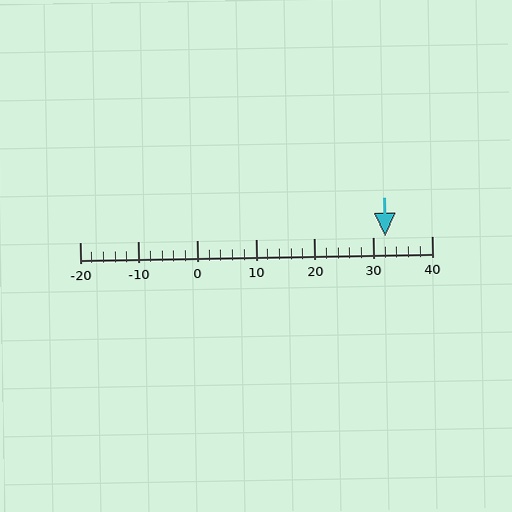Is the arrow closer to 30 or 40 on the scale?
The arrow is closer to 30.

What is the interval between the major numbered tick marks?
The major tick marks are spaced 10 units apart.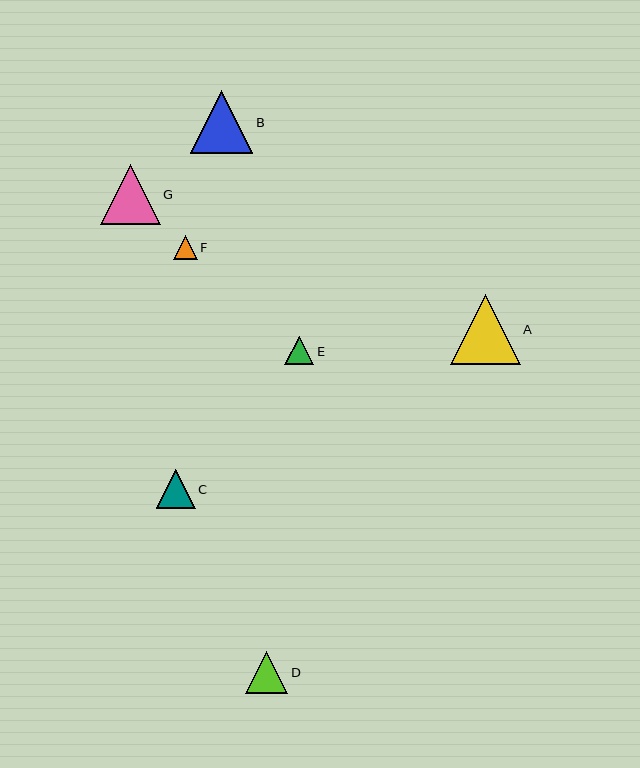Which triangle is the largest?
Triangle A is the largest with a size of approximately 70 pixels.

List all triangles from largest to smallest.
From largest to smallest: A, B, G, D, C, E, F.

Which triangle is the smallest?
Triangle F is the smallest with a size of approximately 24 pixels.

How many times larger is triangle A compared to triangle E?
Triangle A is approximately 2.4 times the size of triangle E.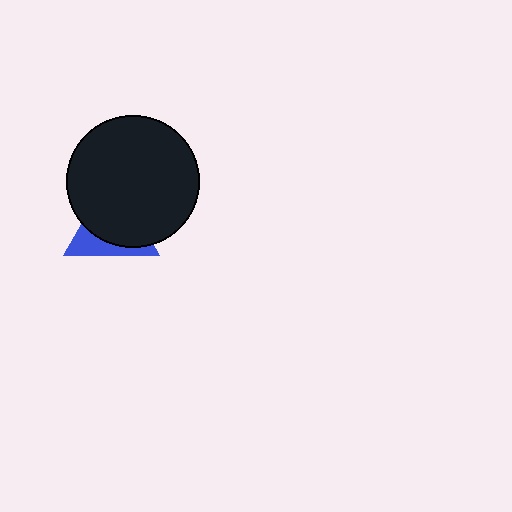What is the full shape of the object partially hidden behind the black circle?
The partially hidden object is a blue triangle.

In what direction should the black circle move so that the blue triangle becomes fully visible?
The black circle should move up. That is the shortest direction to clear the overlap and leave the blue triangle fully visible.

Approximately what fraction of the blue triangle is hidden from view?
Roughly 69% of the blue triangle is hidden behind the black circle.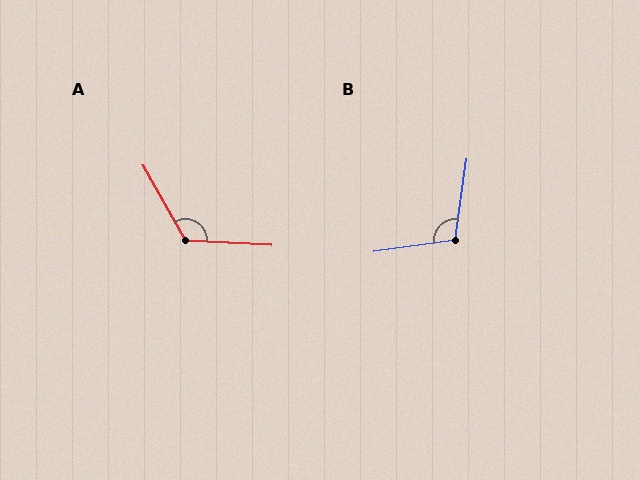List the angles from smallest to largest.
B (107°), A (122°).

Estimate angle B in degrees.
Approximately 107 degrees.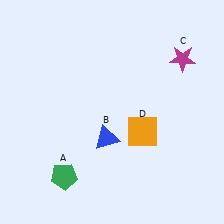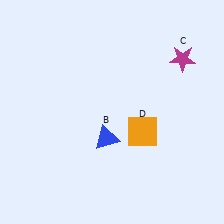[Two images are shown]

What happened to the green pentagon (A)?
The green pentagon (A) was removed in Image 2. It was in the bottom-left area of Image 1.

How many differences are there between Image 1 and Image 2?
There is 1 difference between the two images.